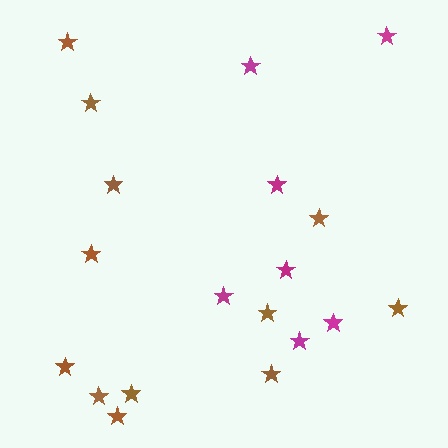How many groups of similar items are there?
There are 2 groups: one group of brown stars (12) and one group of magenta stars (7).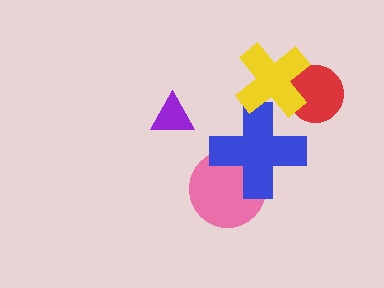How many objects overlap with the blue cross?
2 objects overlap with the blue cross.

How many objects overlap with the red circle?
1 object overlaps with the red circle.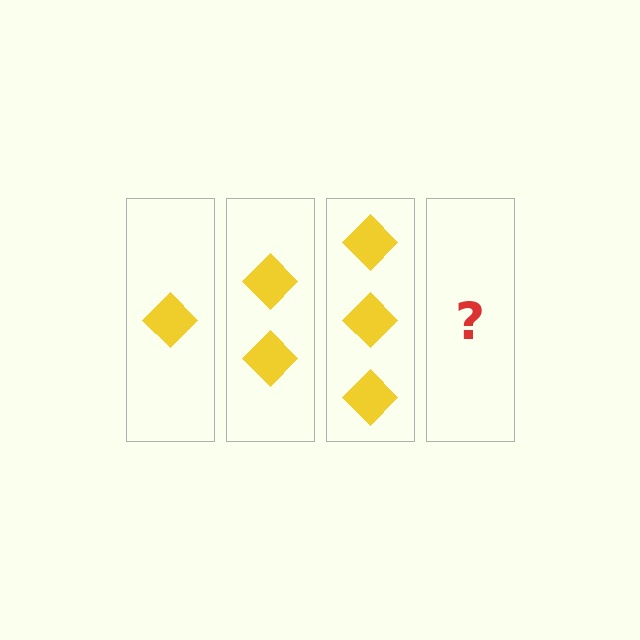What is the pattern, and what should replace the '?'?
The pattern is that each step adds one more diamond. The '?' should be 4 diamonds.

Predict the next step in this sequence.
The next step is 4 diamonds.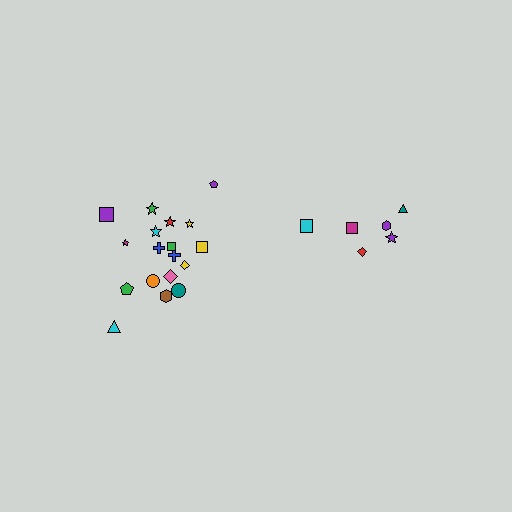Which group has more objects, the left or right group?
The left group.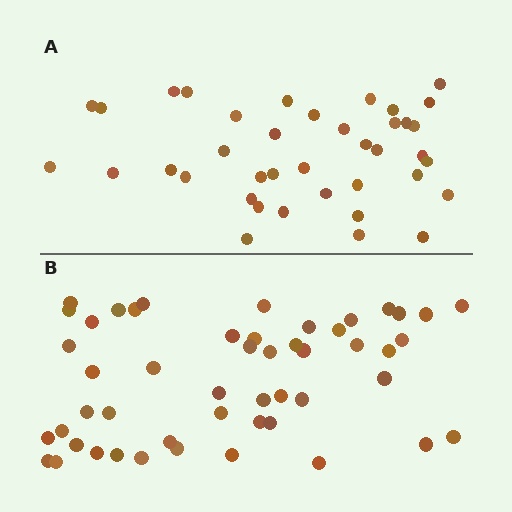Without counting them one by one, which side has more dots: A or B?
Region B (the bottom region) has more dots.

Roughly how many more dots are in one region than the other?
Region B has roughly 12 or so more dots than region A.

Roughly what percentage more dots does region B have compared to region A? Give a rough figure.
About 30% more.